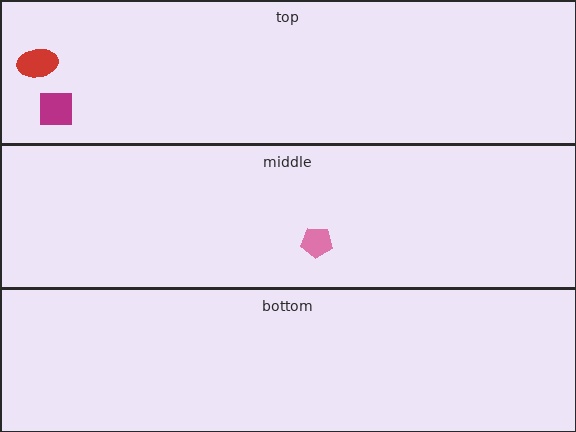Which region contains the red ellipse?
The top region.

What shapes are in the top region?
The magenta square, the red ellipse.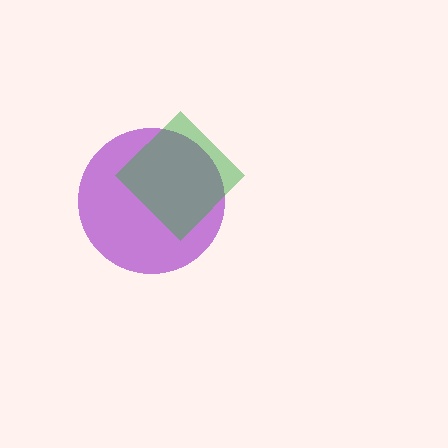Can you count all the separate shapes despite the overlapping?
Yes, there are 2 separate shapes.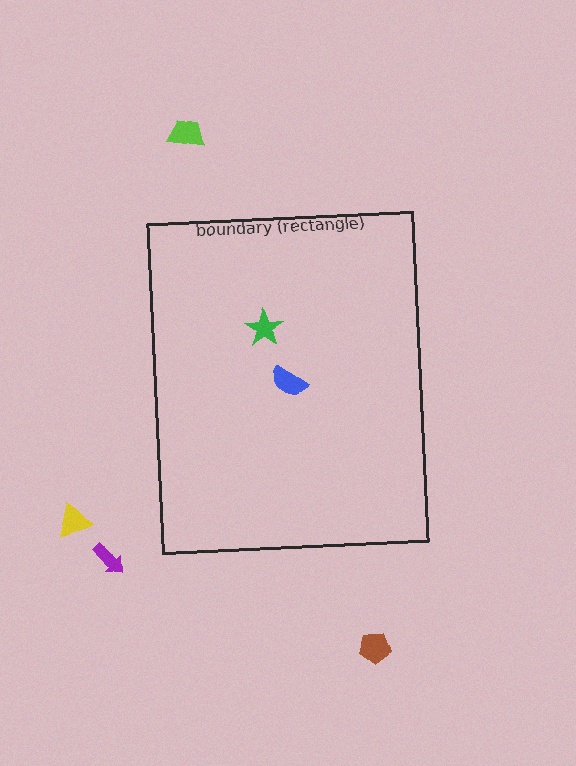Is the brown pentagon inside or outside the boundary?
Outside.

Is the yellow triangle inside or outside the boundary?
Outside.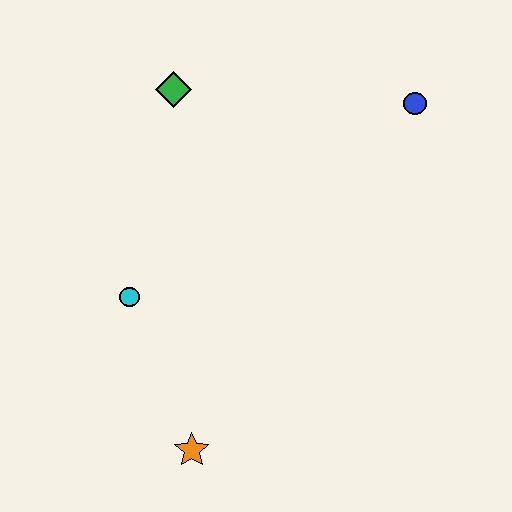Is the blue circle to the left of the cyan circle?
No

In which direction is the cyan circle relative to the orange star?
The cyan circle is above the orange star.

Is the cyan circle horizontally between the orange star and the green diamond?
No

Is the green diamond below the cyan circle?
No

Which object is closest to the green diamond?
The cyan circle is closest to the green diamond.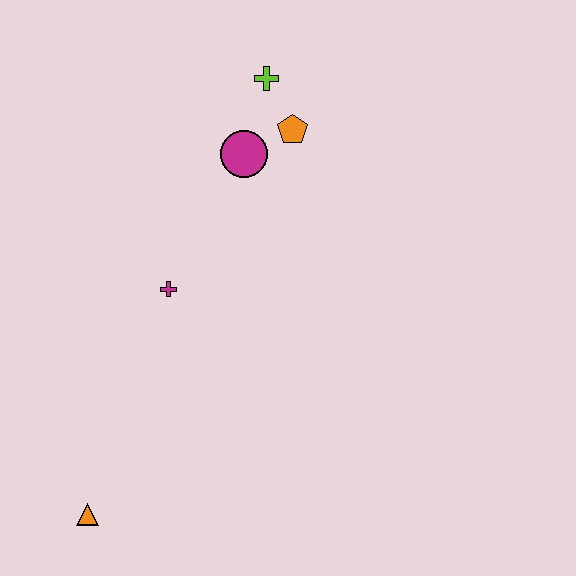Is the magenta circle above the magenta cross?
Yes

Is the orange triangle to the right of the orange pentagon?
No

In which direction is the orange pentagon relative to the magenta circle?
The orange pentagon is to the right of the magenta circle.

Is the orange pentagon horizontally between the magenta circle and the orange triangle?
No